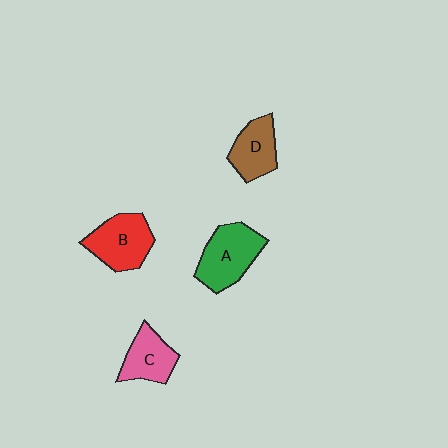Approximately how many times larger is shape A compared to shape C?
Approximately 1.4 times.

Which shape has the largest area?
Shape A (green).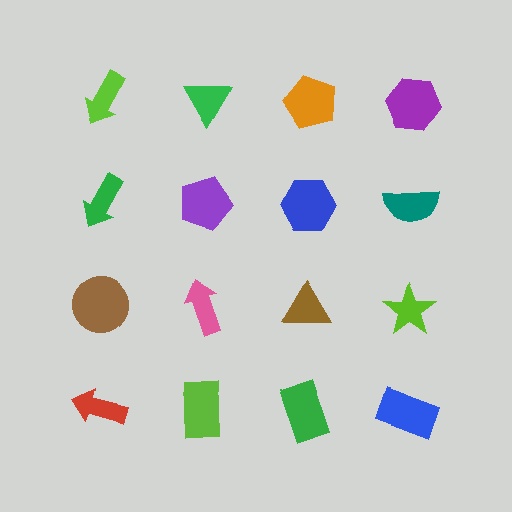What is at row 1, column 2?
A green triangle.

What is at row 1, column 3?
An orange pentagon.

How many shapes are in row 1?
4 shapes.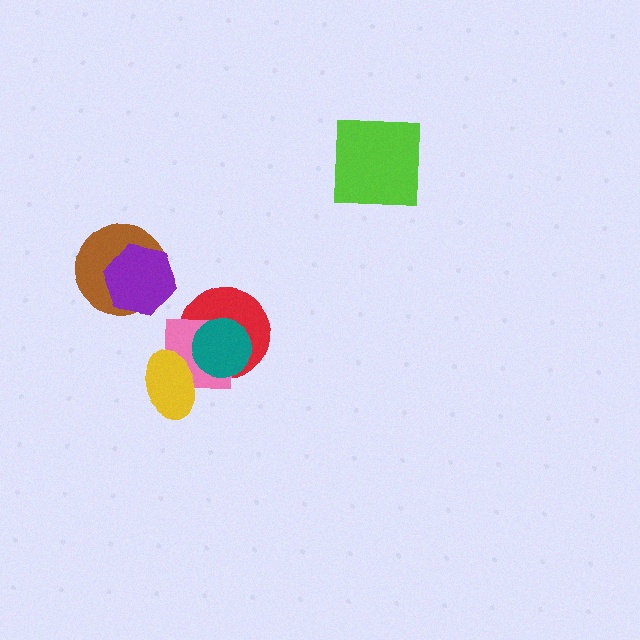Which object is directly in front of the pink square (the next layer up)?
The yellow ellipse is directly in front of the pink square.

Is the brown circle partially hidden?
Yes, it is partially covered by another shape.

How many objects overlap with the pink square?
3 objects overlap with the pink square.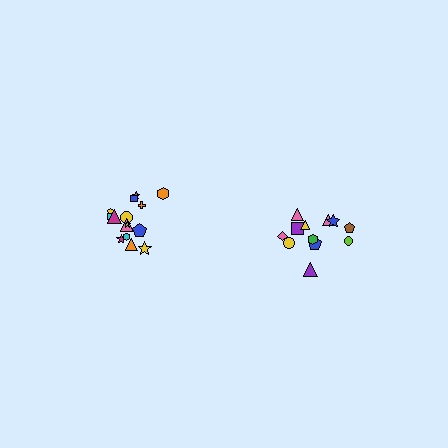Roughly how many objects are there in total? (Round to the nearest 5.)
Roughly 25 objects in total.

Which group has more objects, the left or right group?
The left group.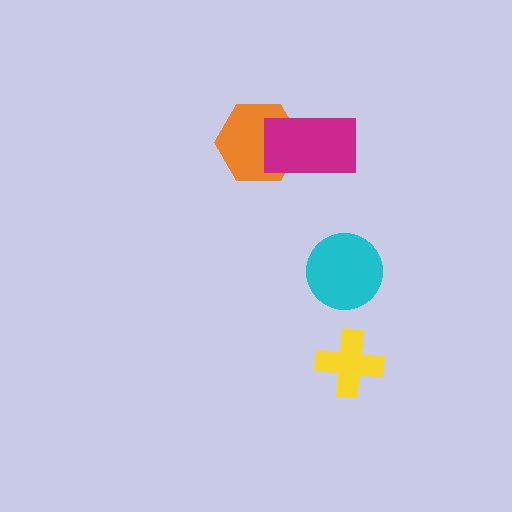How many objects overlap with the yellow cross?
0 objects overlap with the yellow cross.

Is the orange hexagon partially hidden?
Yes, it is partially covered by another shape.